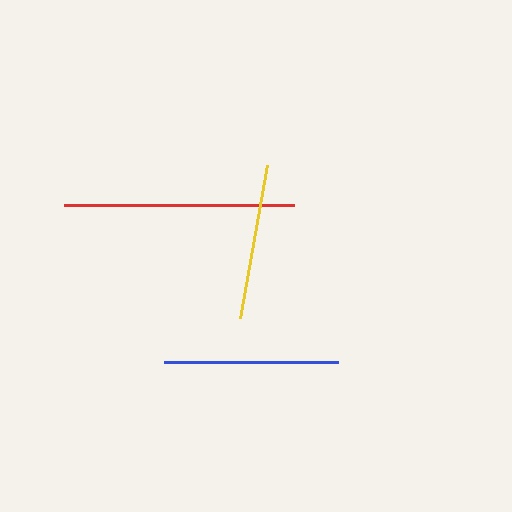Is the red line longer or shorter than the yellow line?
The red line is longer than the yellow line.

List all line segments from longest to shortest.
From longest to shortest: red, blue, yellow.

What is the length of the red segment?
The red segment is approximately 230 pixels long.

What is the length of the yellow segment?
The yellow segment is approximately 155 pixels long.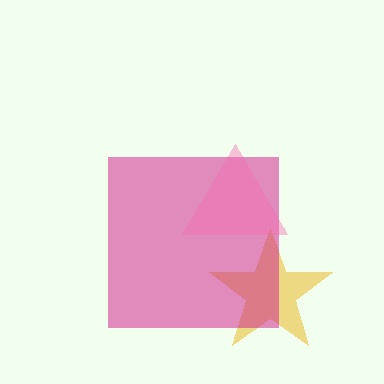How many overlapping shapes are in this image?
There are 3 overlapping shapes in the image.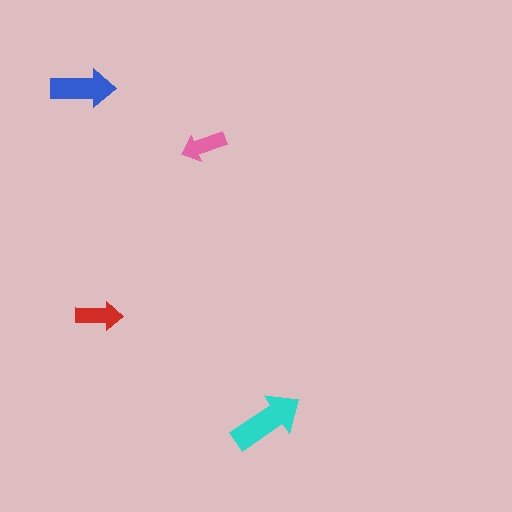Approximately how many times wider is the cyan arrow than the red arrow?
About 1.5 times wider.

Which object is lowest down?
The cyan arrow is bottommost.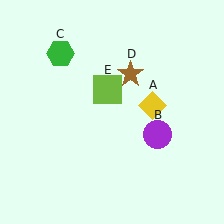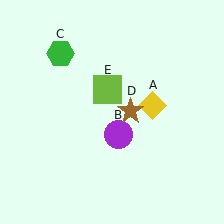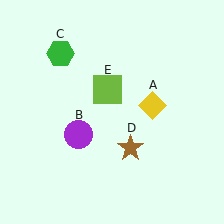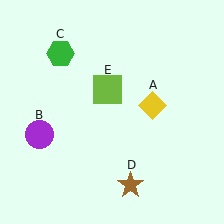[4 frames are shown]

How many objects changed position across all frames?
2 objects changed position: purple circle (object B), brown star (object D).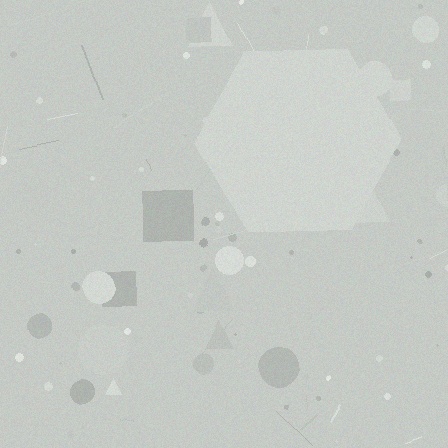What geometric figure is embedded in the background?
A hexagon is embedded in the background.